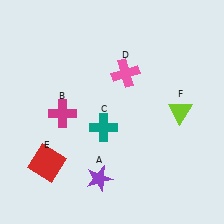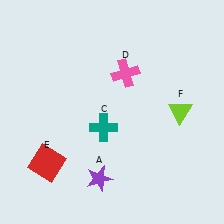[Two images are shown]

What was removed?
The magenta cross (B) was removed in Image 2.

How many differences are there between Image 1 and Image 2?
There is 1 difference between the two images.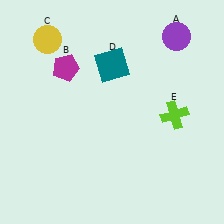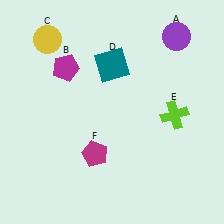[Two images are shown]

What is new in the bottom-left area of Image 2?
A magenta pentagon (F) was added in the bottom-left area of Image 2.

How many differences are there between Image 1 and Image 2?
There is 1 difference between the two images.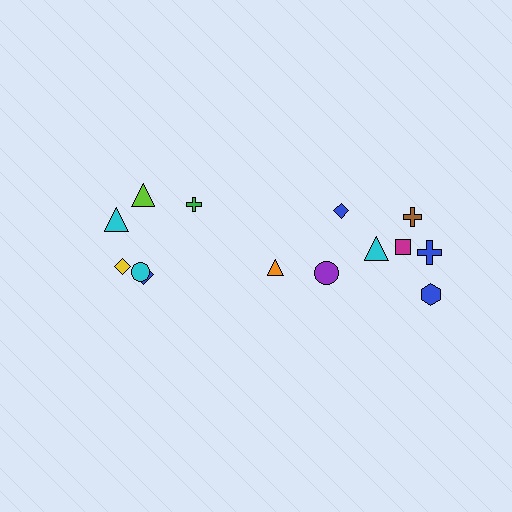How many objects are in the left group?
There are 6 objects.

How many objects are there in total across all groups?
There are 14 objects.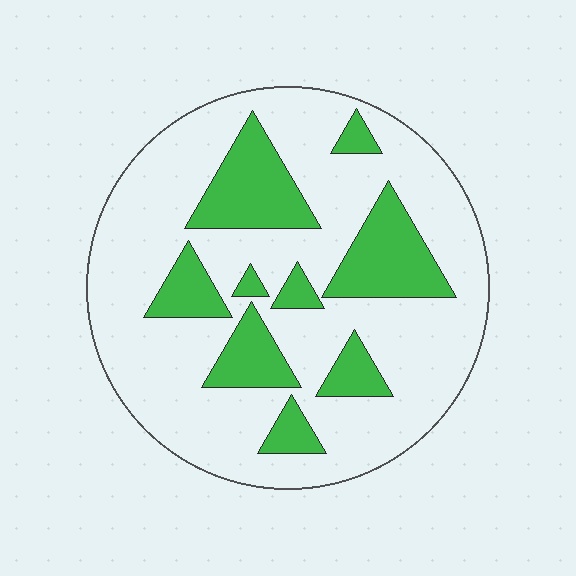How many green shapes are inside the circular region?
9.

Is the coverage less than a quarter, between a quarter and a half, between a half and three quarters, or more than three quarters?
Between a quarter and a half.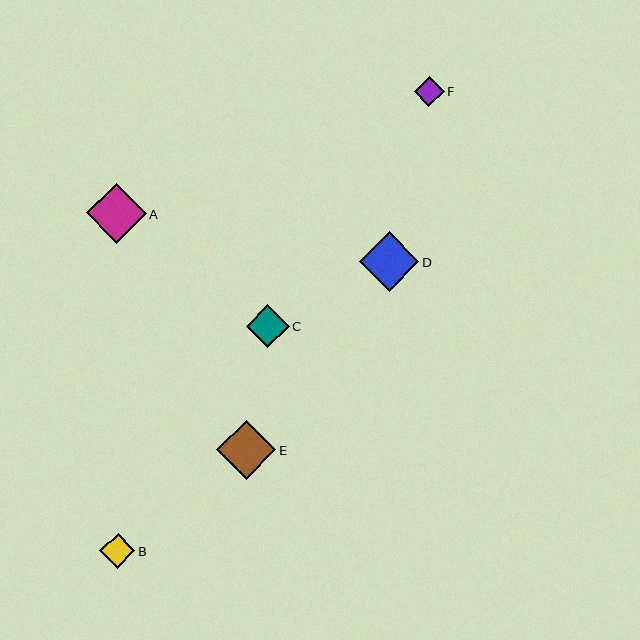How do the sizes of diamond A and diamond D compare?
Diamond A and diamond D are approximately the same size.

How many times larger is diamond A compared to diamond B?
Diamond A is approximately 1.7 times the size of diamond B.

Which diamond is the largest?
Diamond A is the largest with a size of approximately 60 pixels.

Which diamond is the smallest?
Diamond F is the smallest with a size of approximately 30 pixels.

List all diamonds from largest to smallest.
From largest to smallest: A, E, D, C, B, F.